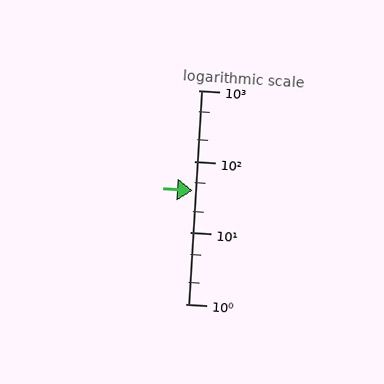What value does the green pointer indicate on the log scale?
The pointer indicates approximately 39.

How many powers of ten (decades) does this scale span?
The scale spans 3 decades, from 1 to 1000.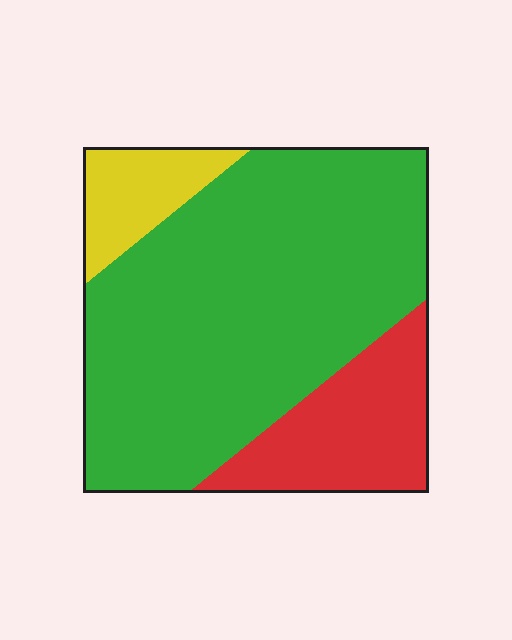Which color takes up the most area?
Green, at roughly 70%.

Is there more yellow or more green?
Green.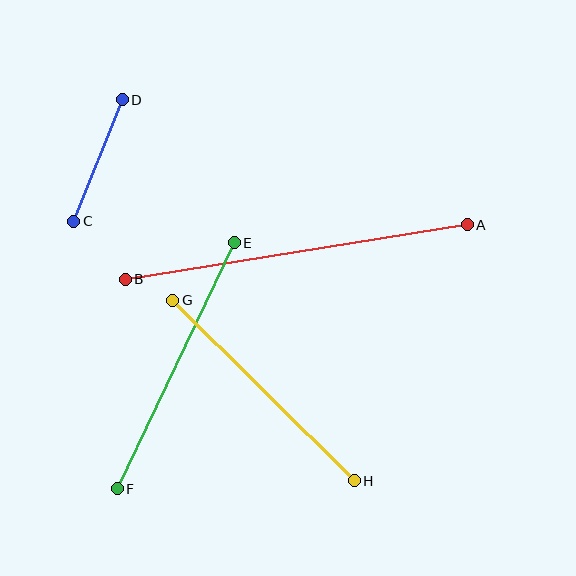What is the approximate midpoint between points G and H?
The midpoint is at approximately (263, 391) pixels.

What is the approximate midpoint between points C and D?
The midpoint is at approximately (98, 160) pixels.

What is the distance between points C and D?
The distance is approximately 131 pixels.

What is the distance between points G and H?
The distance is approximately 255 pixels.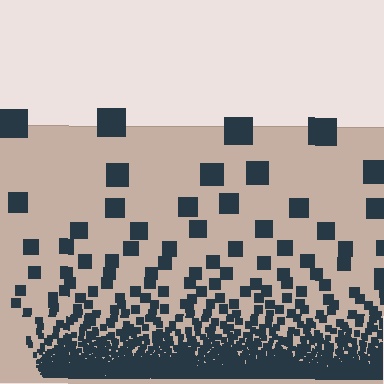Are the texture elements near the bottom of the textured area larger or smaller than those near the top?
Smaller. The gradient is inverted — elements near the bottom are smaller and denser.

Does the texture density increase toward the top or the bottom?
Density increases toward the bottom.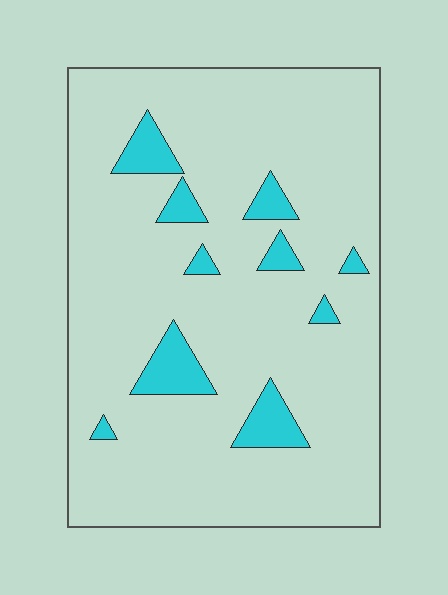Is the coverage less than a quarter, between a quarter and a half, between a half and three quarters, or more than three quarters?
Less than a quarter.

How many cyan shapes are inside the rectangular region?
10.